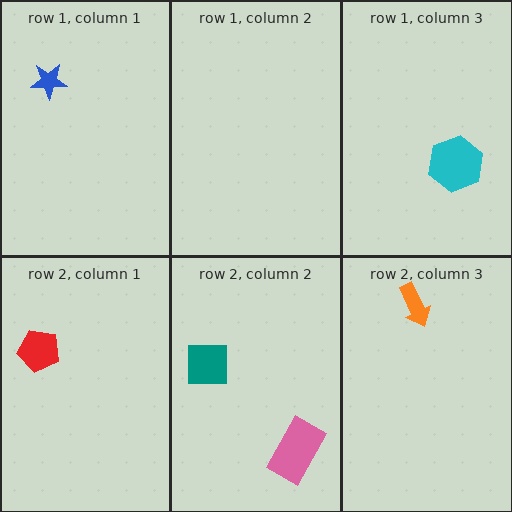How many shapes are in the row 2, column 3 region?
1.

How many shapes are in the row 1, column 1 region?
1.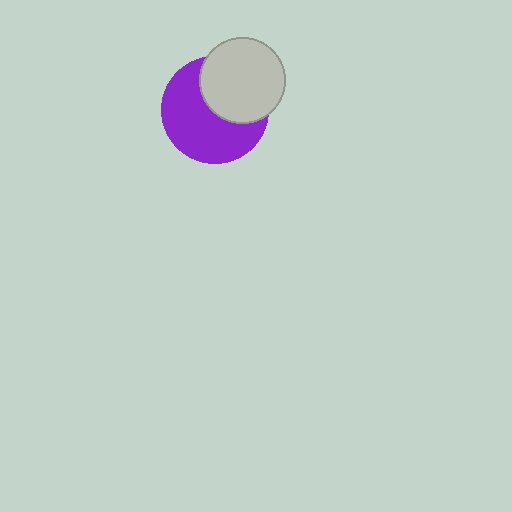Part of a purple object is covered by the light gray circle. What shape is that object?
It is a circle.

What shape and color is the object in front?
The object in front is a light gray circle.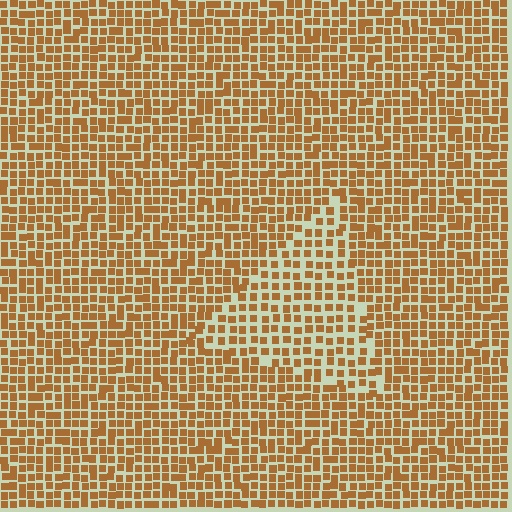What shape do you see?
I see a triangle.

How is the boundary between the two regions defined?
The boundary is defined by a change in element density (approximately 1.5x ratio). All elements are the same color, size, and shape.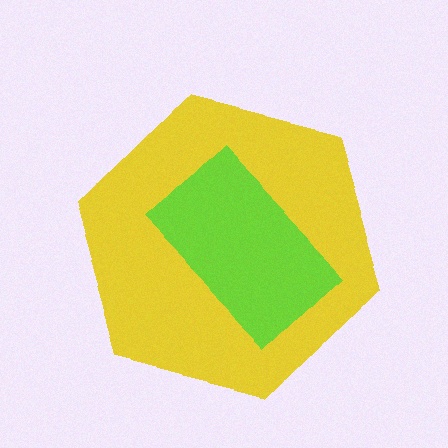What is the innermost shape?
The lime rectangle.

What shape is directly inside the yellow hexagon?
The lime rectangle.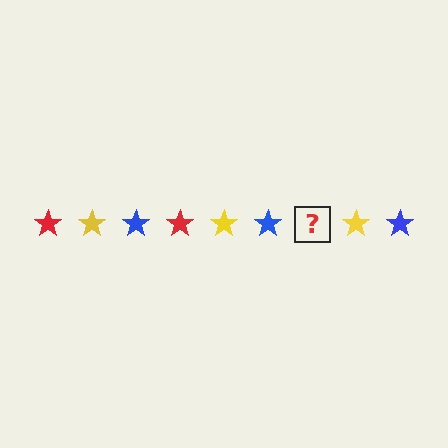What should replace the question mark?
The question mark should be replaced with a red star.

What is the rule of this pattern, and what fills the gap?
The rule is that the pattern cycles through red, yellow, blue stars. The gap should be filled with a red star.